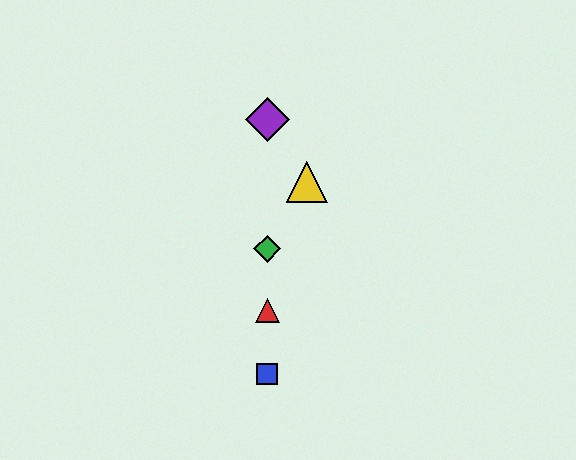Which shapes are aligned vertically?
The red triangle, the blue square, the green diamond, the purple diamond are aligned vertically.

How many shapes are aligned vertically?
4 shapes (the red triangle, the blue square, the green diamond, the purple diamond) are aligned vertically.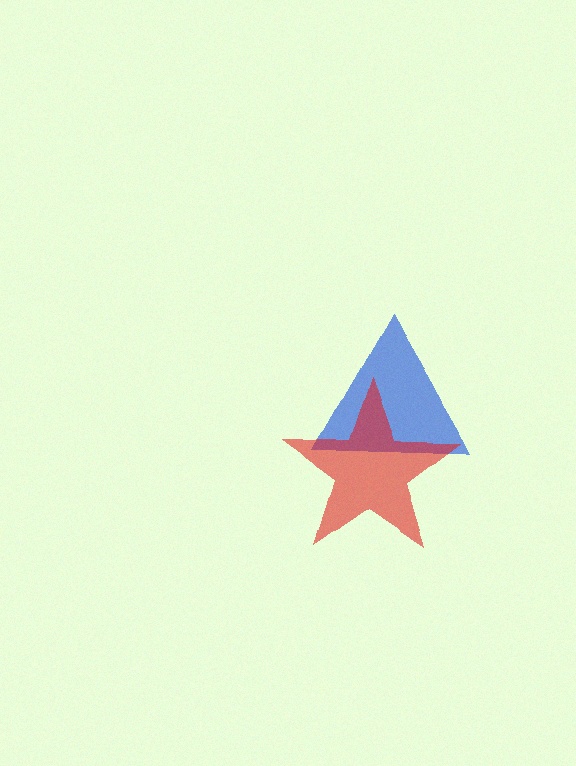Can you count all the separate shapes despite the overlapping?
Yes, there are 2 separate shapes.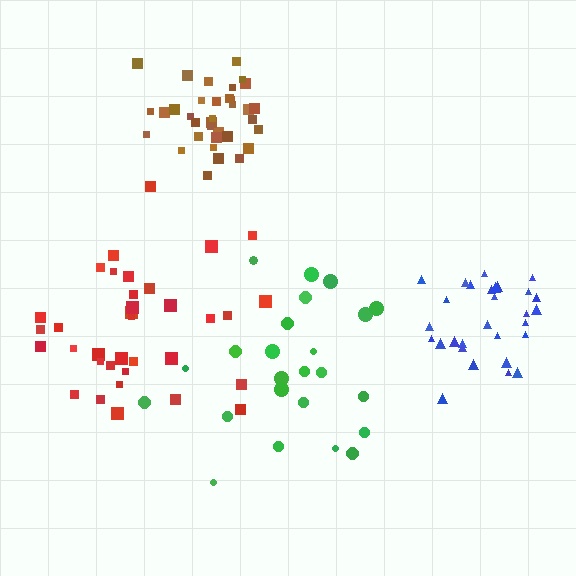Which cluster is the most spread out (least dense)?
Green.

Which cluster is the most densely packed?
Brown.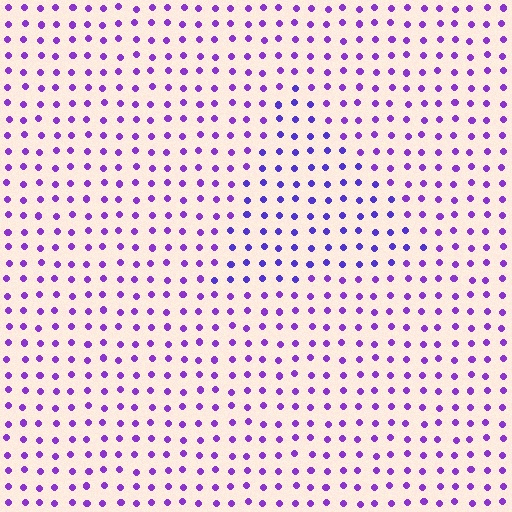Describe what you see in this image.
The image is filled with small purple elements in a uniform arrangement. A triangle-shaped region is visible where the elements are tinted to a slightly different hue, forming a subtle color boundary.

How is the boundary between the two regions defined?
The boundary is defined purely by a slight shift in hue (about 23 degrees). Spacing, size, and orientation are identical on both sides.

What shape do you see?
I see a triangle.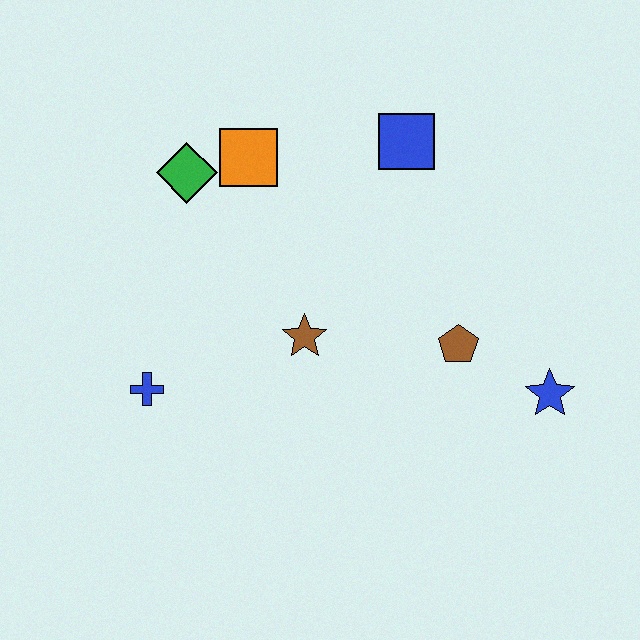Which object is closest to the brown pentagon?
The blue star is closest to the brown pentagon.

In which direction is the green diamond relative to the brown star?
The green diamond is above the brown star.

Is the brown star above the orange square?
No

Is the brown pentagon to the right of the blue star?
No